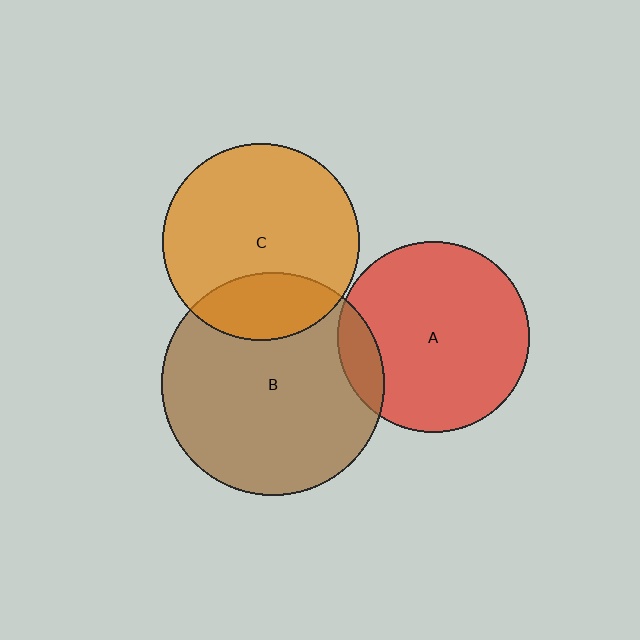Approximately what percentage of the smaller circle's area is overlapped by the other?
Approximately 10%.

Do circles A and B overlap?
Yes.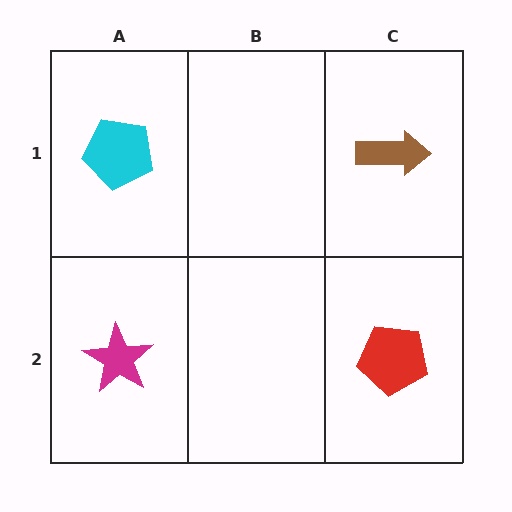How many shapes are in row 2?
2 shapes.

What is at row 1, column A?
A cyan pentagon.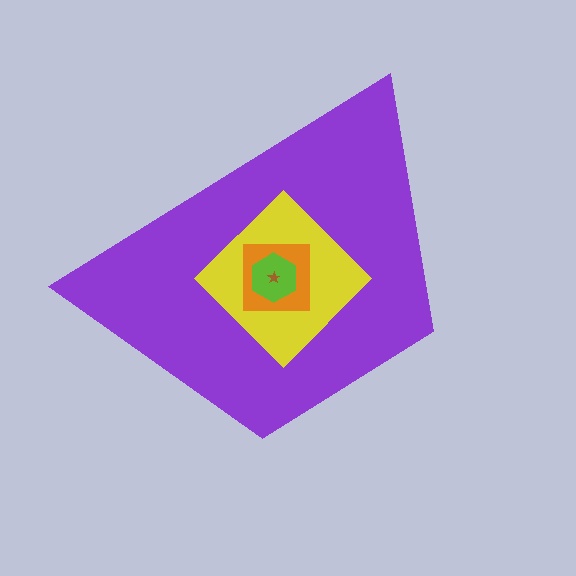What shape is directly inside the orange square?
The lime hexagon.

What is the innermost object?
The brown star.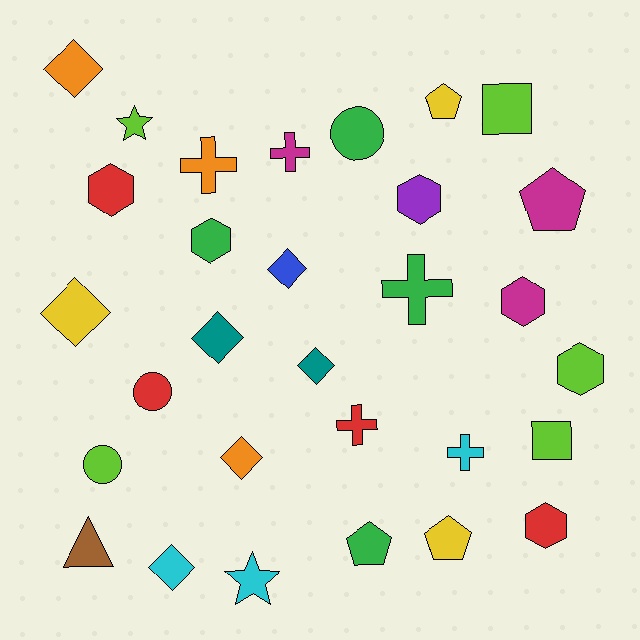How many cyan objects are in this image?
There are 3 cyan objects.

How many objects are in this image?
There are 30 objects.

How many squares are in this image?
There are 2 squares.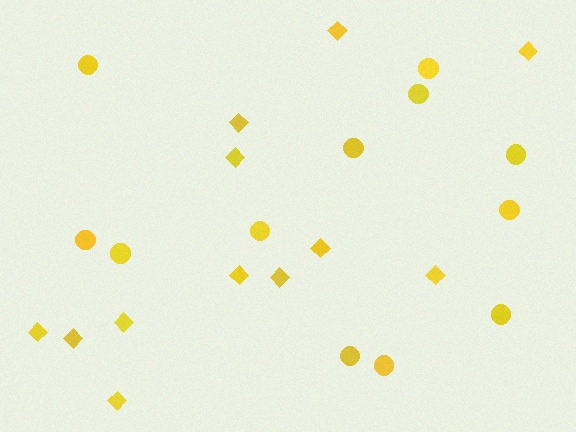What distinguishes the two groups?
There are 2 groups: one group of diamonds (12) and one group of circles (12).